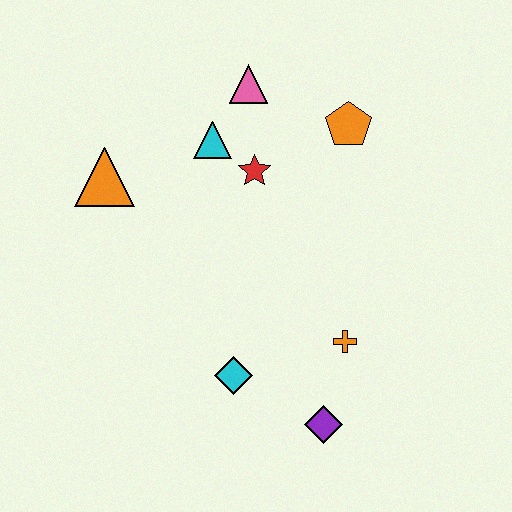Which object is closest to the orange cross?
The purple diamond is closest to the orange cross.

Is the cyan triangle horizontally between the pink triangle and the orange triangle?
Yes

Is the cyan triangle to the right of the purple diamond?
No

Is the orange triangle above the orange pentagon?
No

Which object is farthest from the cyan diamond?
The pink triangle is farthest from the cyan diamond.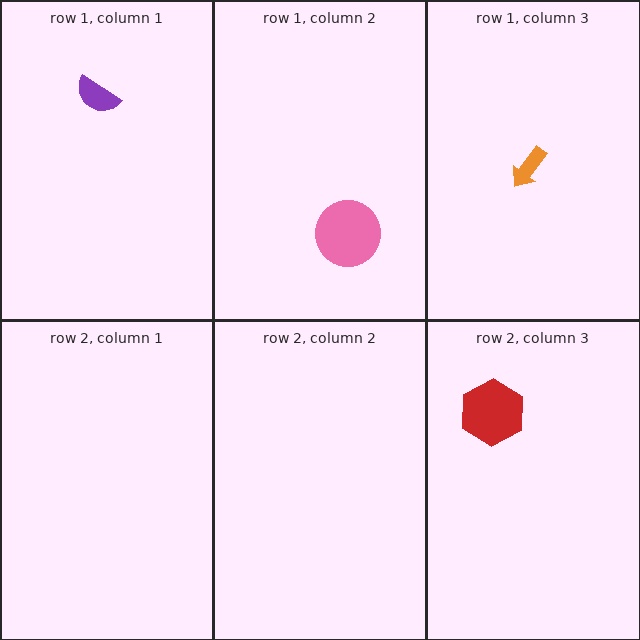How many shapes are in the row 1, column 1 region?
1.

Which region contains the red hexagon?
The row 2, column 3 region.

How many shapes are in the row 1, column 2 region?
1.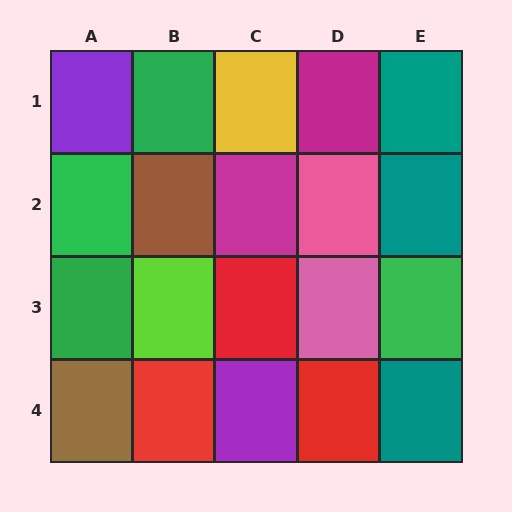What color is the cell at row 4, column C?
Purple.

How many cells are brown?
2 cells are brown.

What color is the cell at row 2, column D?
Pink.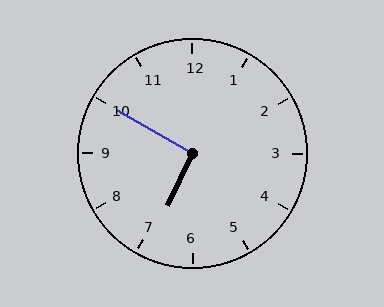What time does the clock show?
6:50.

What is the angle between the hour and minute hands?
Approximately 95 degrees.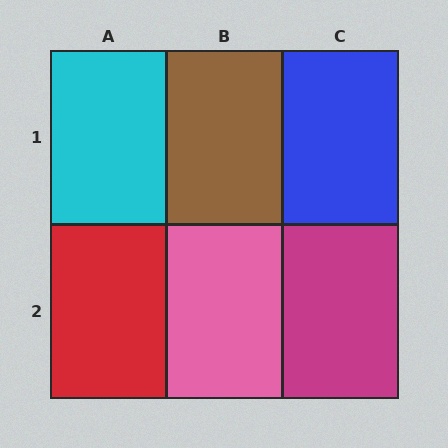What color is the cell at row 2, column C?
Magenta.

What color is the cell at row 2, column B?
Pink.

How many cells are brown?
1 cell is brown.